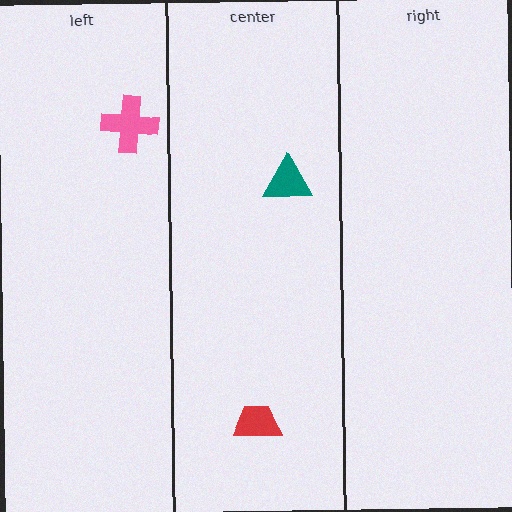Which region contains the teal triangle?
The center region.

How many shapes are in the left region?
1.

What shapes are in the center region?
The red trapezoid, the teal triangle.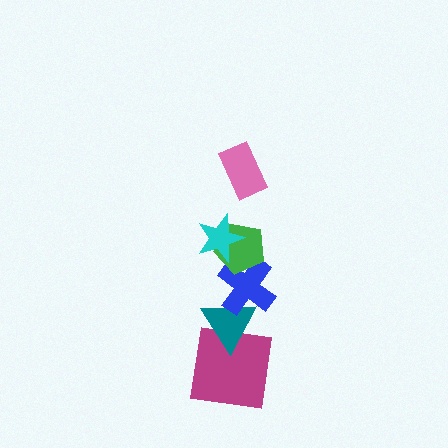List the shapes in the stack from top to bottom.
From top to bottom: the pink rectangle, the cyan star, the green pentagon, the blue cross, the teal triangle, the magenta square.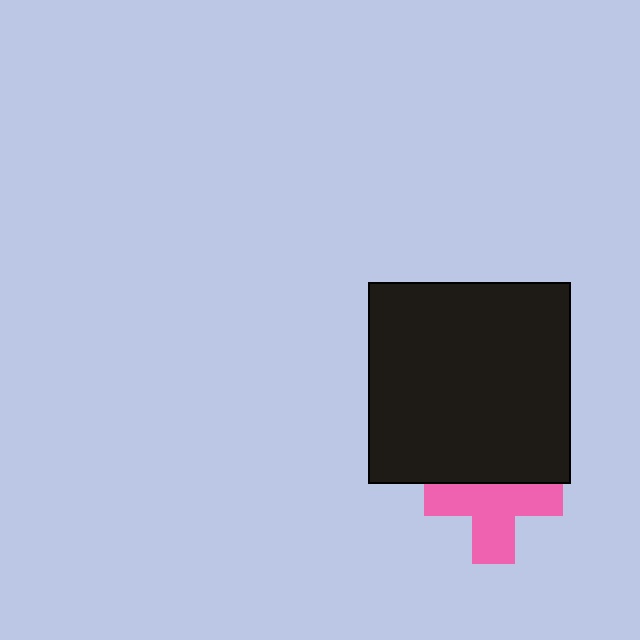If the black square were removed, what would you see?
You would see the complete pink cross.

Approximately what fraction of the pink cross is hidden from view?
Roughly 35% of the pink cross is hidden behind the black square.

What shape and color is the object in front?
The object in front is a black square.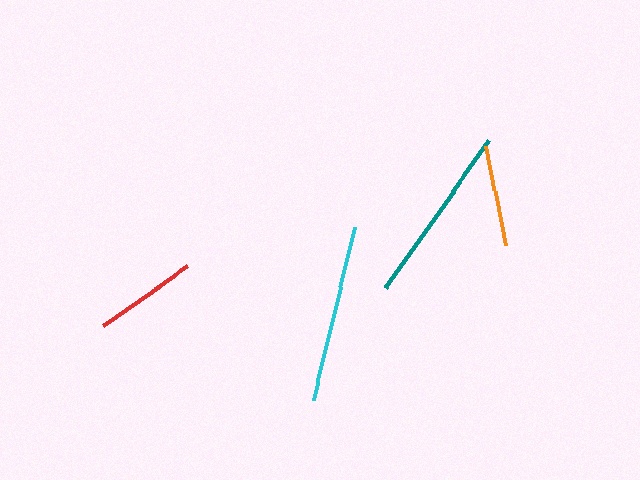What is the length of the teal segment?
The teal segment is approximately 180 pixels long.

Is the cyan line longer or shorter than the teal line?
The teal line is longer than the cyan line.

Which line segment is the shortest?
The orange line is the shortest at approximately 101 pixels.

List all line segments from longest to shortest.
From longest to shortest: teal, cyan, red, orange.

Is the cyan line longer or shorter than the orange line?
The cyan line is longer than the orange line.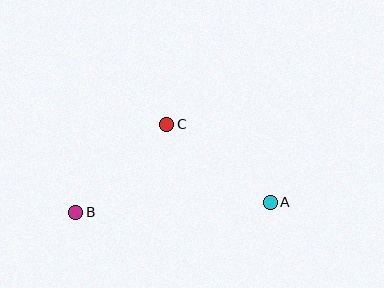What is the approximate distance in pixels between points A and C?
The distance between A and C is approximately 130 pixels.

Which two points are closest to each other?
Points B and C are closest to each other.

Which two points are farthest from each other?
Points A and B are farthest from each other.